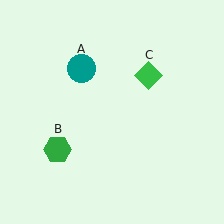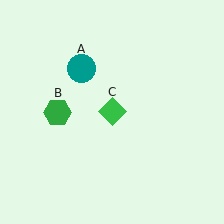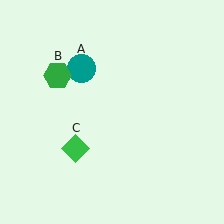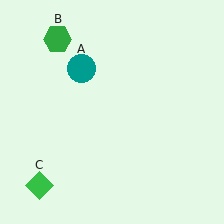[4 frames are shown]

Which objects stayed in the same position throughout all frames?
Teal circle (object A) remained stationary.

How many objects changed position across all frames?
2 objects changed position: green hexagon (object B), green diamond (object C).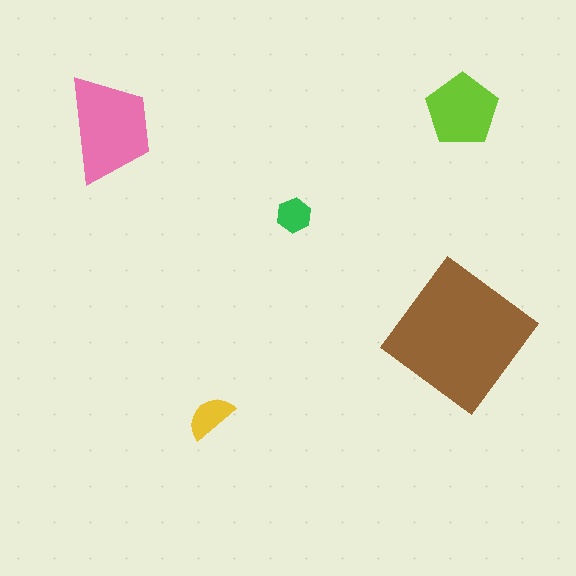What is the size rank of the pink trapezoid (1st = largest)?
2nd.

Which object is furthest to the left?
The pink trapezoid is leftmost.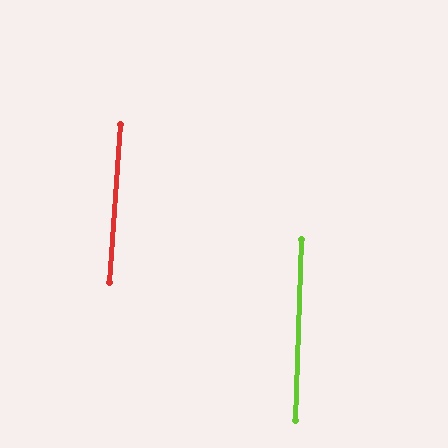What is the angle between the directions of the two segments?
Approximately 2 degrees.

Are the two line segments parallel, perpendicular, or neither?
Parallel — their directions differ by only 2.0°.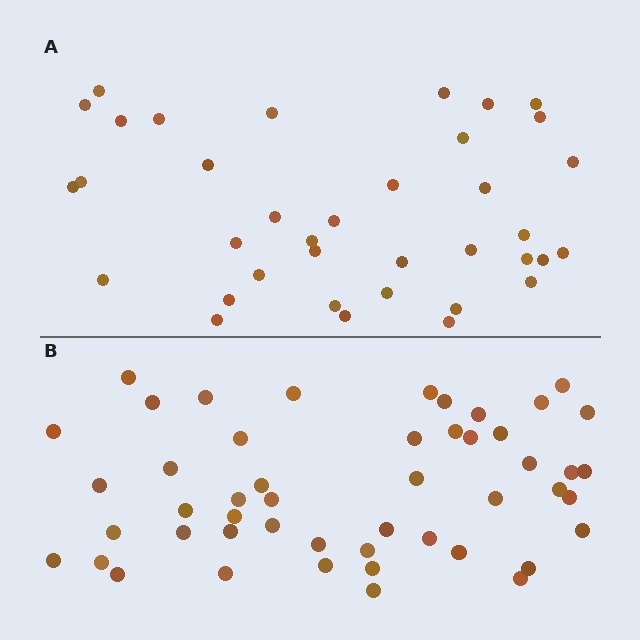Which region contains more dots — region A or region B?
Region B (the bottom region) has more dots.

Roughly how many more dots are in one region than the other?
Region B has roughly 12 or so more dots than region A.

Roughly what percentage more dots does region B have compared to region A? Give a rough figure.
About 30% more.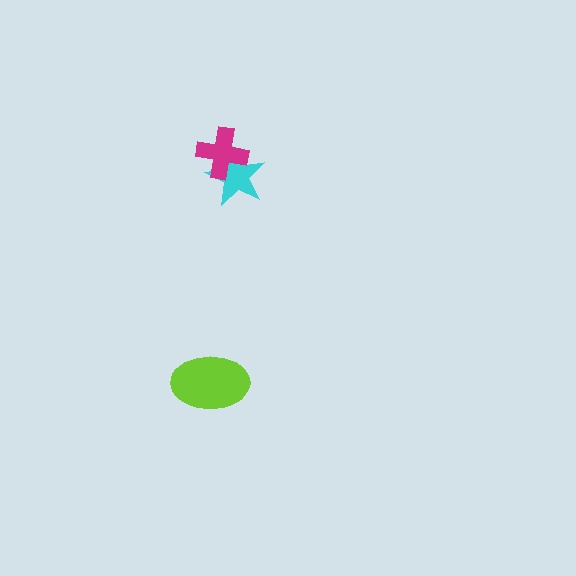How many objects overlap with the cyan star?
1 object overlaps with the cyan star.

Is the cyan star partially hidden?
Yes, it is partially covered by another shape.